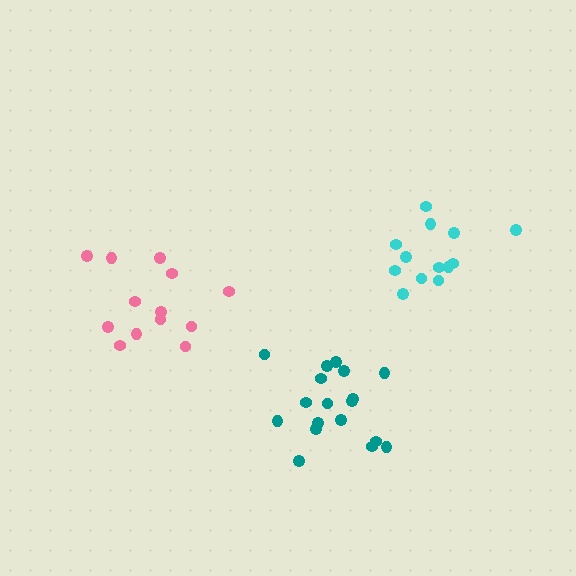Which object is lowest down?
The teal cluster is bottommost.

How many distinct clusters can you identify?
There are 3 distinct clusters.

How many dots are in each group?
Group 1: 13 dots, Group 2: 13 dots, Group 3: 18 dots (44 total).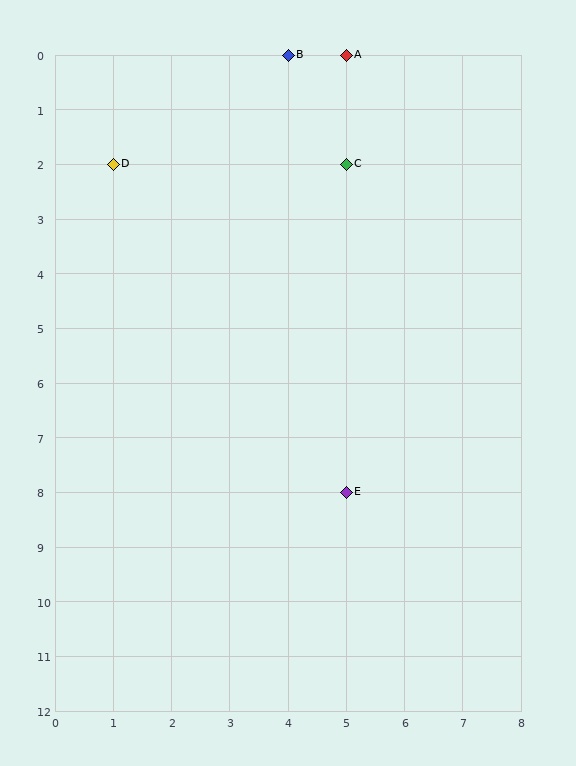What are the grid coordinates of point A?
Point A is at grid coordinates (5, 0).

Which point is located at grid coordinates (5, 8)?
Point E is at (5, 8).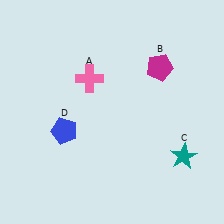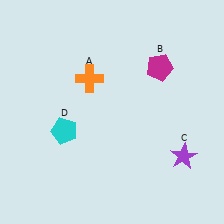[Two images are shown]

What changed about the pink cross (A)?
In Image 1, A is pink. In Image 2, it changed to orange.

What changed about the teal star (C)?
In Image 1, C is teal. In Image 2, it changed to purple.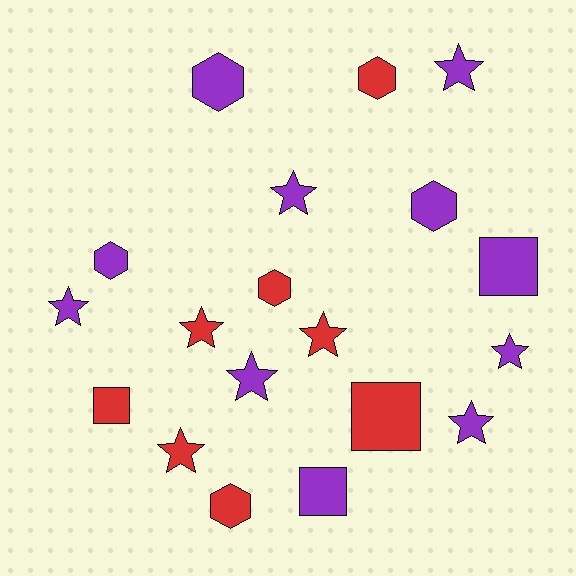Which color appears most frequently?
Purple, with 11 objects.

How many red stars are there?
There are 3 red stars.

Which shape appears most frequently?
Star, with 9 objects.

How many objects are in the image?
There are 19 objects.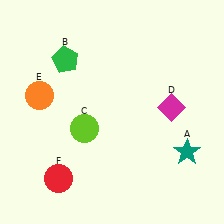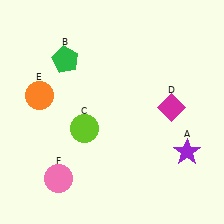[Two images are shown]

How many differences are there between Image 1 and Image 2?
There are 2 differences between the two images.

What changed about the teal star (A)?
In Image 1, A is teal. In Image 2, it changed to purple.